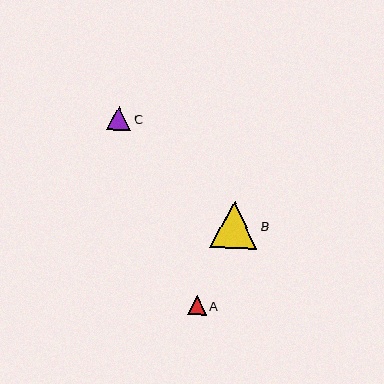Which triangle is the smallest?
Triangle A is the smallest with a size of approximately 18 pixels.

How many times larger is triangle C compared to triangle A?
Triangle C is approximately 1.3 times the size of triangle A.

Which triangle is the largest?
Triangle B is the largest with a size of approximately 47 pixels.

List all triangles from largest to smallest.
From largest to smallest: B, C, A.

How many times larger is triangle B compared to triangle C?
Triangle B is approximately 2.0 times the size of triangle C.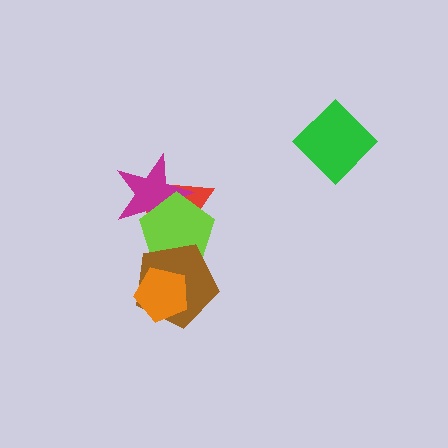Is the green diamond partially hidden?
No, no other shape covers it.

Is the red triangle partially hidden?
Yes, it is partially covered by another shape.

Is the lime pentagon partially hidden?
Yes, it is partially covered by another shape.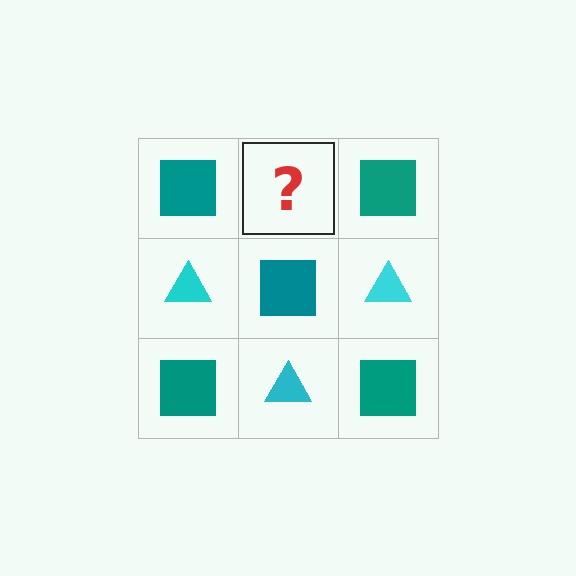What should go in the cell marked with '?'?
The missing cell should contain a cyan triangle.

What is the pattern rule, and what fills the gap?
The rule is that it alternates teal square and cyan triangle in a checkerboard pattern. The gap should be filled with a cyan triangle.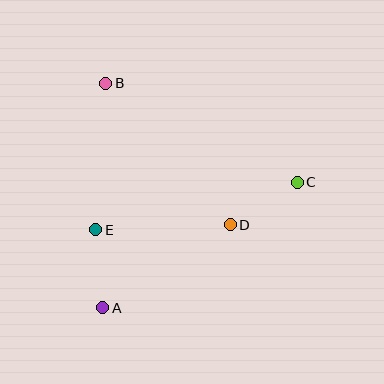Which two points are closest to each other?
Points A and E are closest to each other.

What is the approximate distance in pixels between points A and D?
The distance between A and D is approximately 152 pixels.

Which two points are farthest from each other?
Points A and C are farthest from each other.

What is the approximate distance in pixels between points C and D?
The distance between C and D is approximately 79 pixels.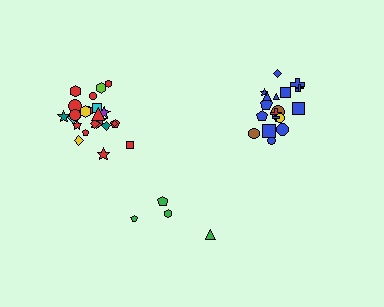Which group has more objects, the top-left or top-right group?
The top-left group.